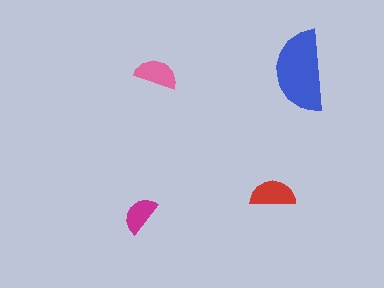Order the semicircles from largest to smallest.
the blue one, the red one, the pink one, the magenta one.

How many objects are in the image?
There are 4 objects in the image.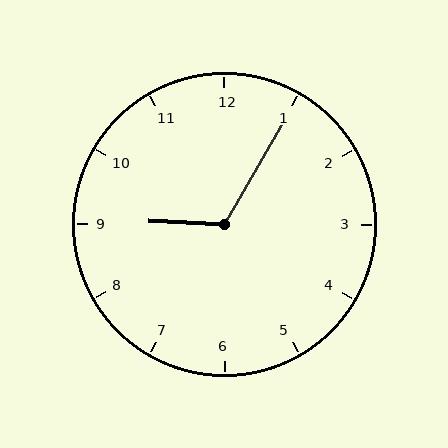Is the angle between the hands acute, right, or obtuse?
It is obtuse.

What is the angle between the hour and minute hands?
Approximately 118 degrees.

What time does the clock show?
9:05.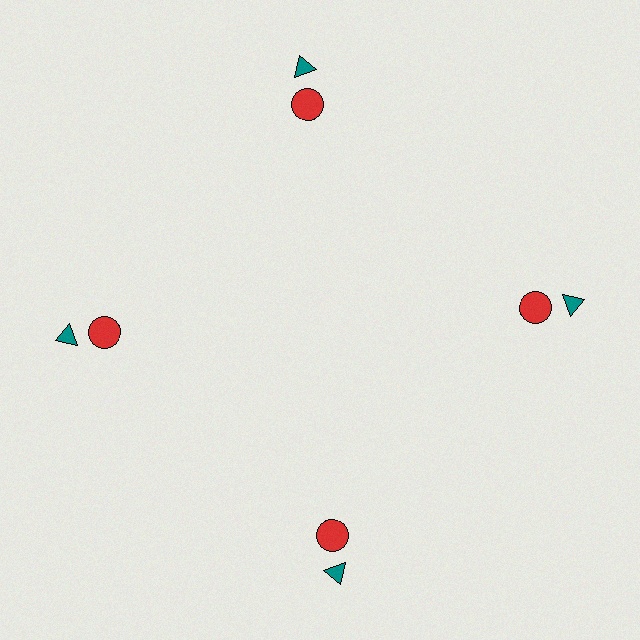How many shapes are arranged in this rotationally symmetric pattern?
There are 8 shapes, arranged in 4 groups of 2.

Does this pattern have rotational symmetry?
Yes, this pattern has 4-fold rotational symmetry. It looks the same after rotating 90 degrees around the center.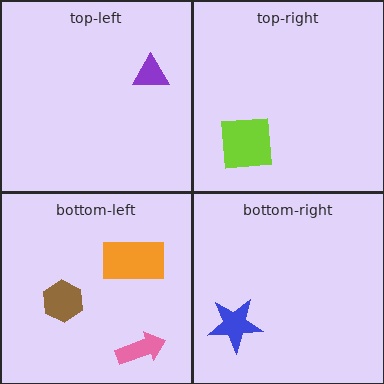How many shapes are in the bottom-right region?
1.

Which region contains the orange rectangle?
The bottom-left region.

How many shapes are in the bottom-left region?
3.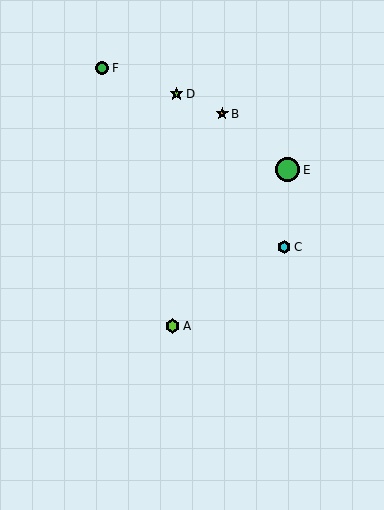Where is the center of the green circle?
The center of the green circle is at (102, 68).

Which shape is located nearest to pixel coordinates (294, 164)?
The green circle (labeled E) at (288, 170) is nearest to that location.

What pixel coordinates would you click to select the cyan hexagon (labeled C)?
Click at (284, 247) to select the cyan hexagon C.